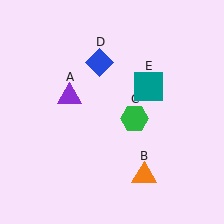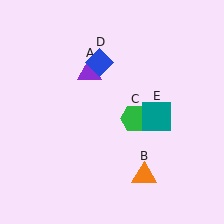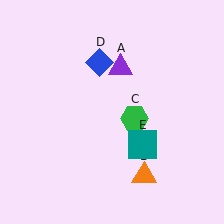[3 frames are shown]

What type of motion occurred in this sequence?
The purple triangle (object A), teal square (object E) rotated clockwise around the center of the scene.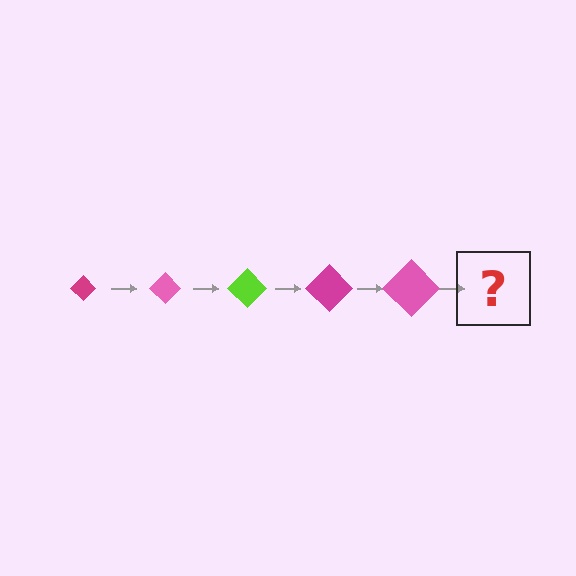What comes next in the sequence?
The next element should be a lime diamond, larger than the previous one.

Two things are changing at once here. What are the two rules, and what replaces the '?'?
The two rules are that the diamond grows larger each step and the color cycles through magenta, pink, and lime. The '?' should be a lime diamond, larger than the previous one.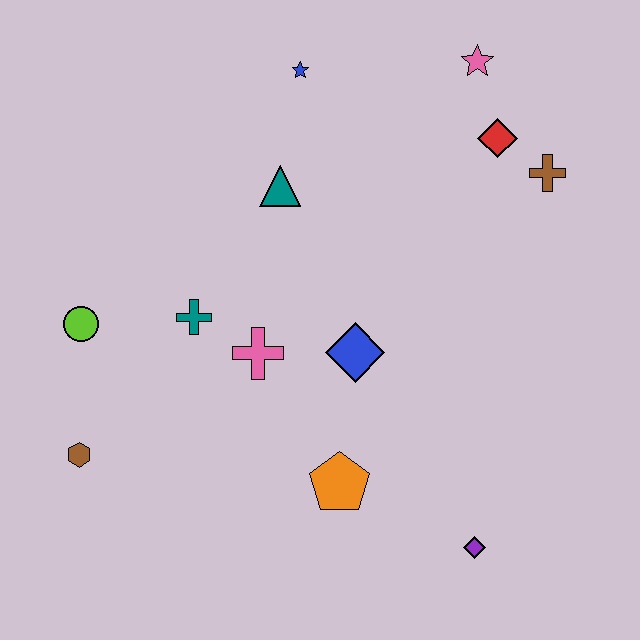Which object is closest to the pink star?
The red diamond is closest to the pink star.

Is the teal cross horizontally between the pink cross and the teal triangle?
No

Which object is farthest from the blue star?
The purple diamond is farthest from the blue star.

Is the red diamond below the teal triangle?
No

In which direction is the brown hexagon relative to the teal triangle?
The brown hexagon is below the teal triangle.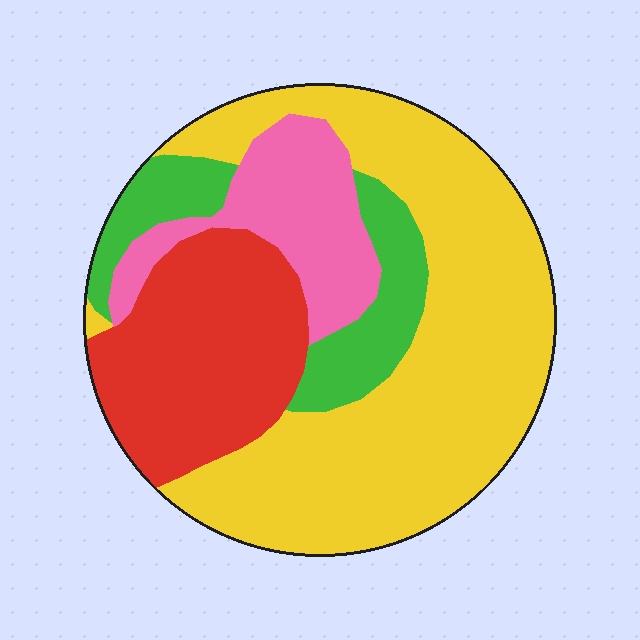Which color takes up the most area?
Yellow, at roughly 50%.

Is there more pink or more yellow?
Yellow.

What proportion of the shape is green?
Green takes up about one eighth (1/8) of the shape.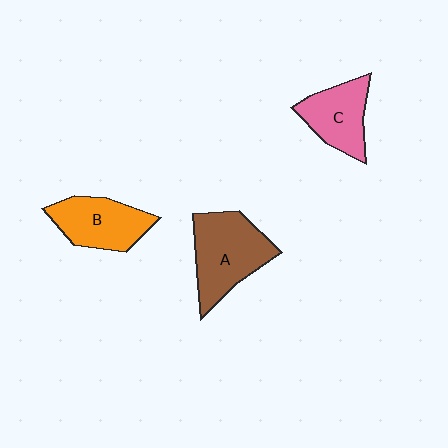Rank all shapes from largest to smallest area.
From largest to smallest: A (brown), B (orange), C (pink).